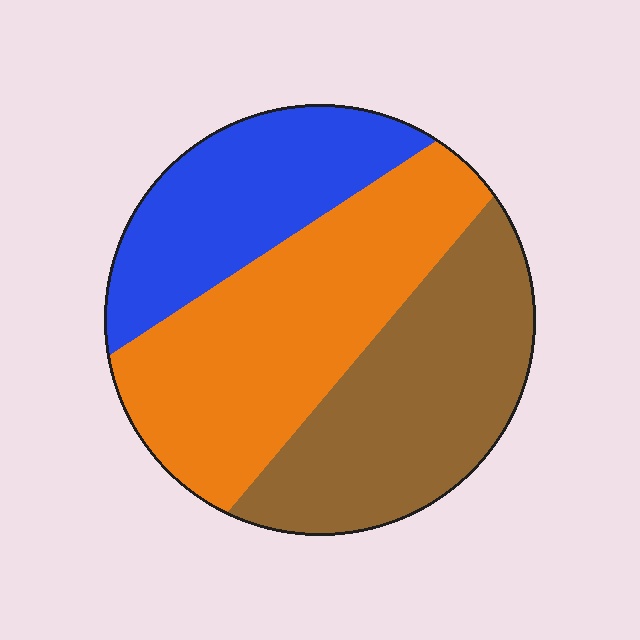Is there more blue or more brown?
Brown.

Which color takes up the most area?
Orange, at roughly 40%.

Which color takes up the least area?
Blue, at roughly 25%.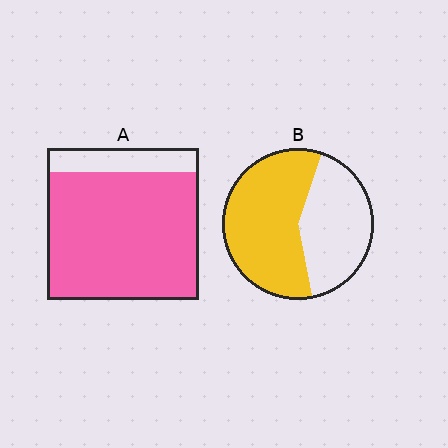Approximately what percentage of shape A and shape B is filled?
A is approximately 85% and B is approximately 60%.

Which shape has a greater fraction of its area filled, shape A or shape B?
Shape A.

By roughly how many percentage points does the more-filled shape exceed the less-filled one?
By roughly 25 percentage points (A over B).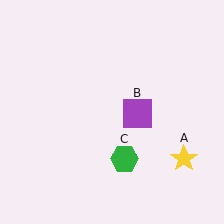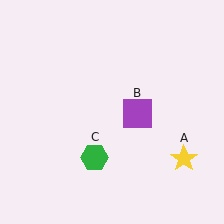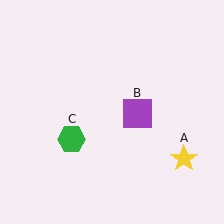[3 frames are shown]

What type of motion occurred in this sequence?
The green hexagon (object C) rotated clockwise around the center of the scene.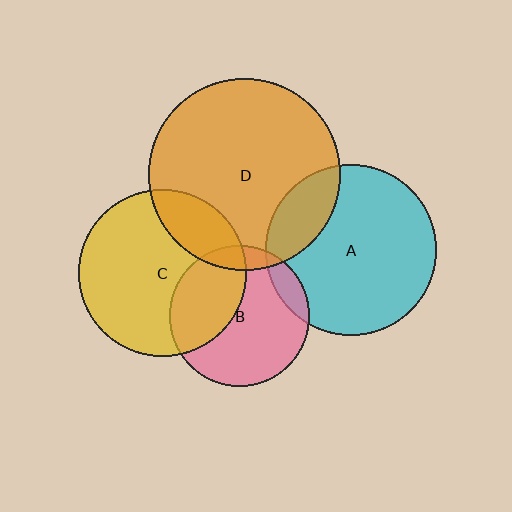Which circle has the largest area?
Circle D (orange).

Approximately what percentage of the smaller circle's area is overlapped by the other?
Approximately 20%.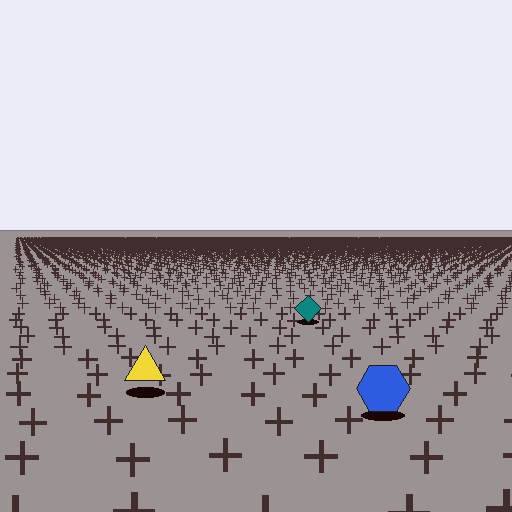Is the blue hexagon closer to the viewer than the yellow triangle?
Yes. The blue hexagon is closer — you can tell from the texture gradient: the ground texture is coarser near it.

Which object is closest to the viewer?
The blue hexagon is closest. The texture marks near it are larger and more spread out.